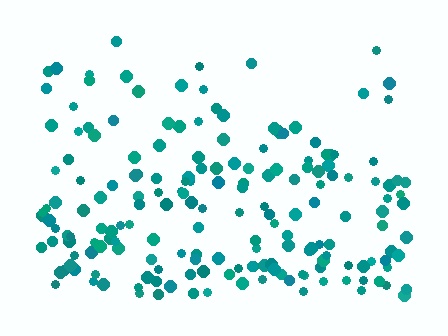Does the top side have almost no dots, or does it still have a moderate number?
Still a moderate number, just noticeably fewer than the bottom.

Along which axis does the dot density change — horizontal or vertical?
Vertical.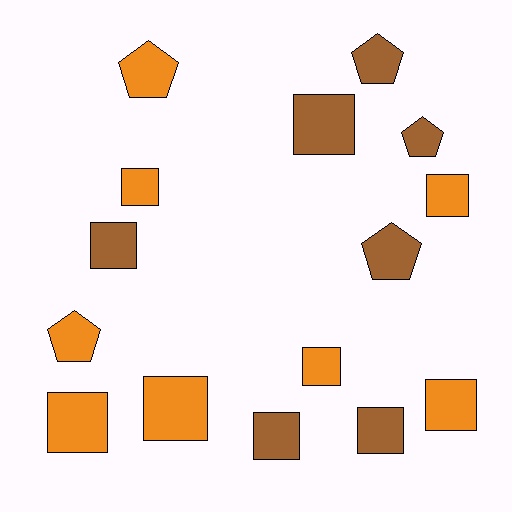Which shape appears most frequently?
Square, with 10 objects.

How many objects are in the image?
There are 15 objects.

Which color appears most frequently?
Orange, with 8 objects.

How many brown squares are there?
There are 4 brown squares.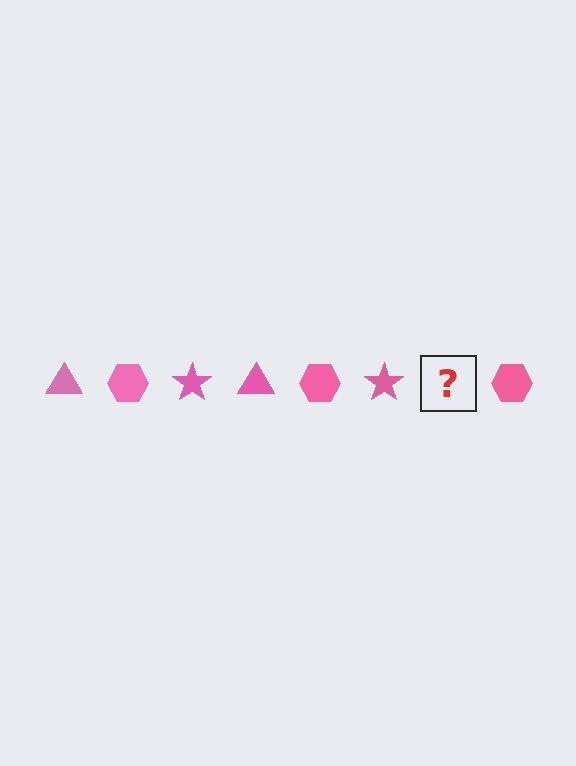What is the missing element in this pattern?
The missing element is a pink triangle.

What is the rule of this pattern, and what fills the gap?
The rule is that the pattern cycles through triangle, hexagon, star shapes in pink. The gap should be filled with a pink triangle.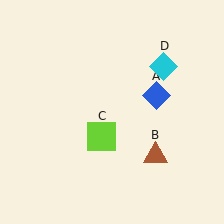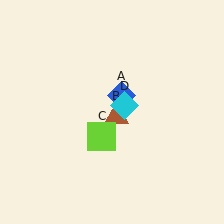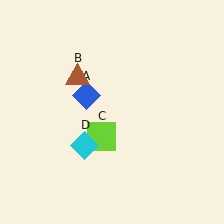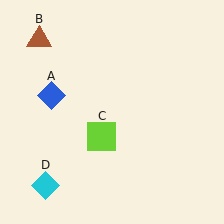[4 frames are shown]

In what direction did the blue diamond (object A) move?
The blue diamond (object A) moved left.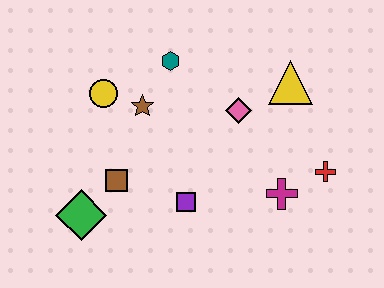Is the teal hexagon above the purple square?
Yes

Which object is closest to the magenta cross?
The red cross is closest to the magenta cross.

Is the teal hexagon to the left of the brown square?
No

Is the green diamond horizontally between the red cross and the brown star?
No